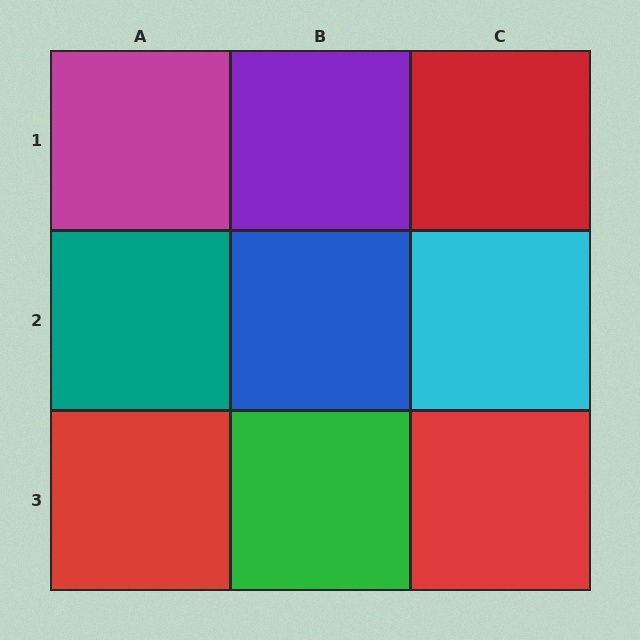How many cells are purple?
1 cell is purple.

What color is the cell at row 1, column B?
Purple.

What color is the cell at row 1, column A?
Magenta.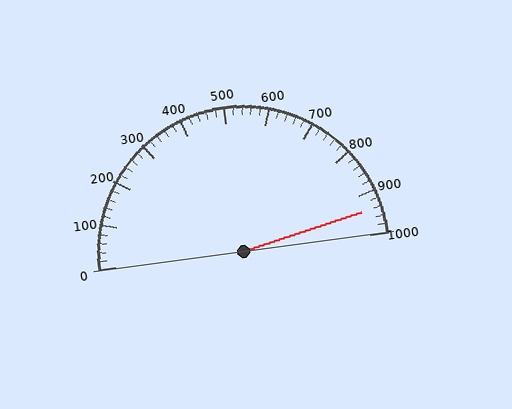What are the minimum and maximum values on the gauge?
The gauge ranges from 0 to 1000.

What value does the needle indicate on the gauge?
The needle indicates approximately 940.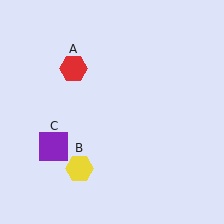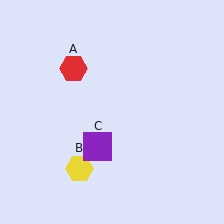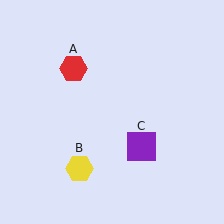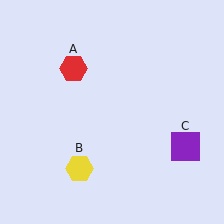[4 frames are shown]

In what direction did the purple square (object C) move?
The purple square (object C) moved right.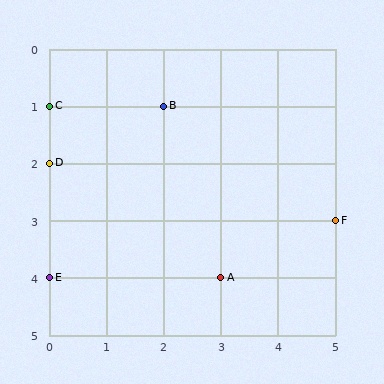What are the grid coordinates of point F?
Point F is at grid coordinates (5, 3).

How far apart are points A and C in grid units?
Points A and C are 3 columns and 3 rows apart (about 4.2 grid units diagonally).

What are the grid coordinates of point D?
Point D is at grid coordinates (0, 2).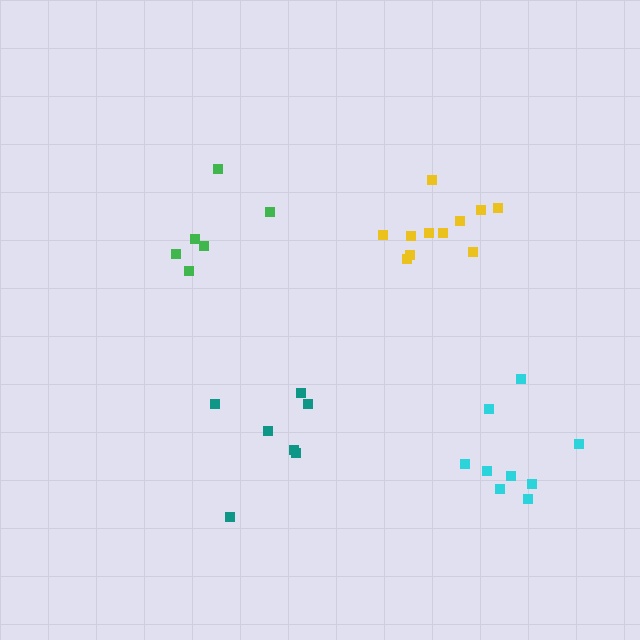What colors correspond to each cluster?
The clusters are colored: teal, cyan, green, yellow.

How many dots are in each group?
Group 1: 7 dots, Group 2: 9 dots, Group 3: 6 dots, Group 4: 11 dots (33 total).